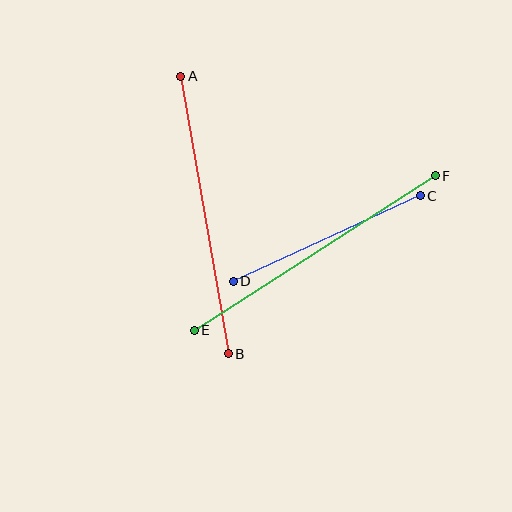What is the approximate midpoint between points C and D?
The midpoint is at approximately (327, 239) pixels.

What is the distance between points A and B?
The distance is approximately 282 pixels.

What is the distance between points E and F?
The distance is approximately 287 pixels.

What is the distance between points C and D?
The distance is approximately 206 pixels.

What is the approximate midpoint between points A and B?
The midpoint is at approximately (204, 215) pixels.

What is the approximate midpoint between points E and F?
The midpoint is at approximately (315, 253) pixels.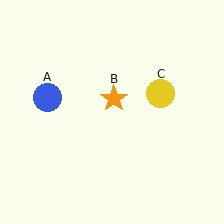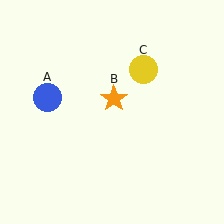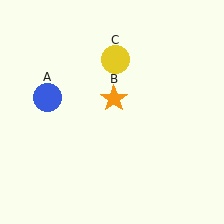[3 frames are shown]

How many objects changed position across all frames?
1 object changed position: yellow circle (object C).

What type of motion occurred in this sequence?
The yellow circle (object C) rotated counterclockwise around the center of the scene.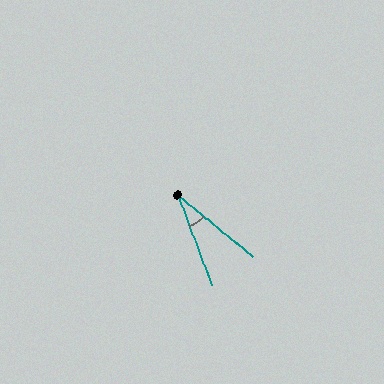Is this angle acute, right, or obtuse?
It is acute.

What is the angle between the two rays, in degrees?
Approximately 30 degrees.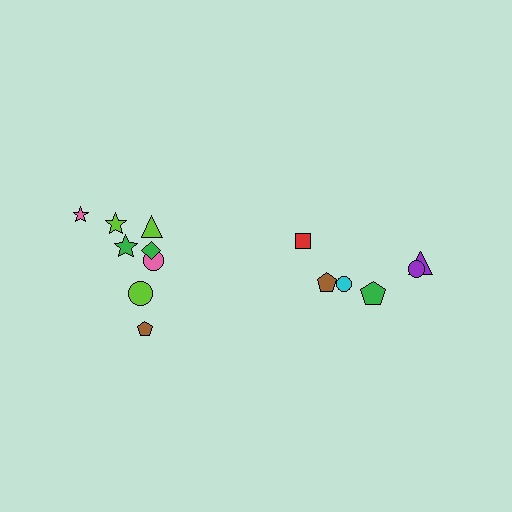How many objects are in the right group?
There are 6 objects.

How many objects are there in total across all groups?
There are 14 objects.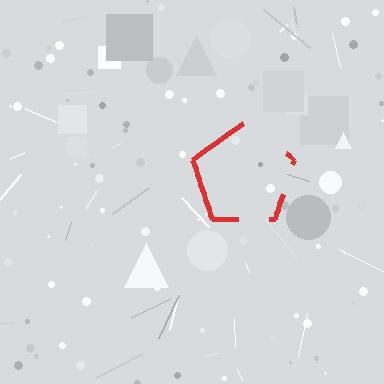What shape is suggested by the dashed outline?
The dashed outline suggests a pentagon.